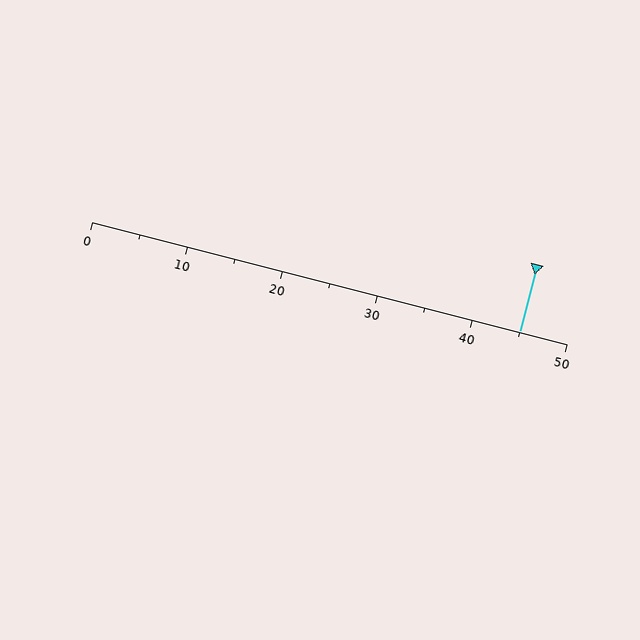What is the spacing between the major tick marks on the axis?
The major ticks are spaced 10 apart.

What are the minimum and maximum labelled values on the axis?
The axis runs from 0 to 50.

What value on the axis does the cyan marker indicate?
The marker indicates approximately 45.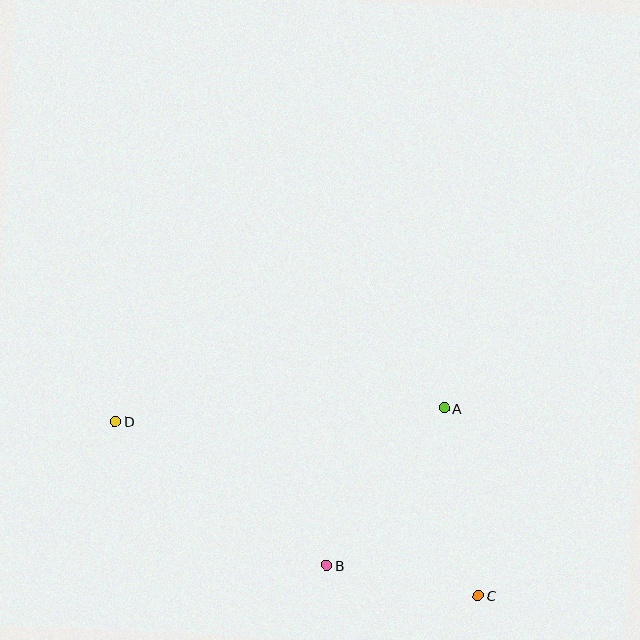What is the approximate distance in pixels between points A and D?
The distance between A and D is approximately 329 pixels.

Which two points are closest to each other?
Points B and C are closest to each other.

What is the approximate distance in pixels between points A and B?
The distance between A and B is approximately 197 pixels.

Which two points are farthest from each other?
Points C and D are farthest from each other.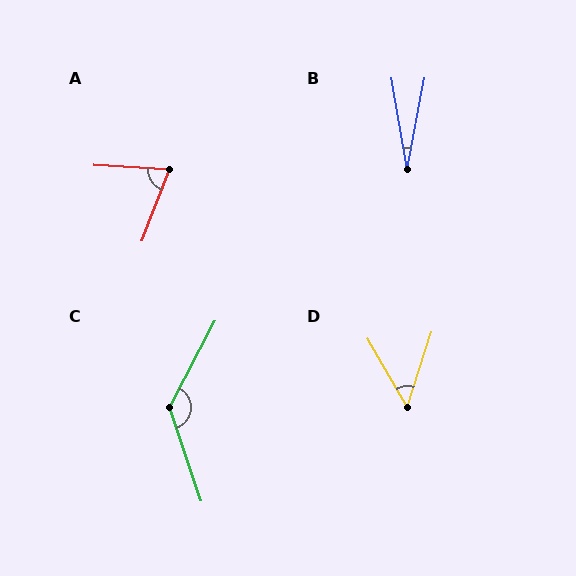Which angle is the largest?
C, at approximately 133 degrees.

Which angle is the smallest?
B, at approximately 20 degrees.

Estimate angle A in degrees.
Approximately 72 degrees.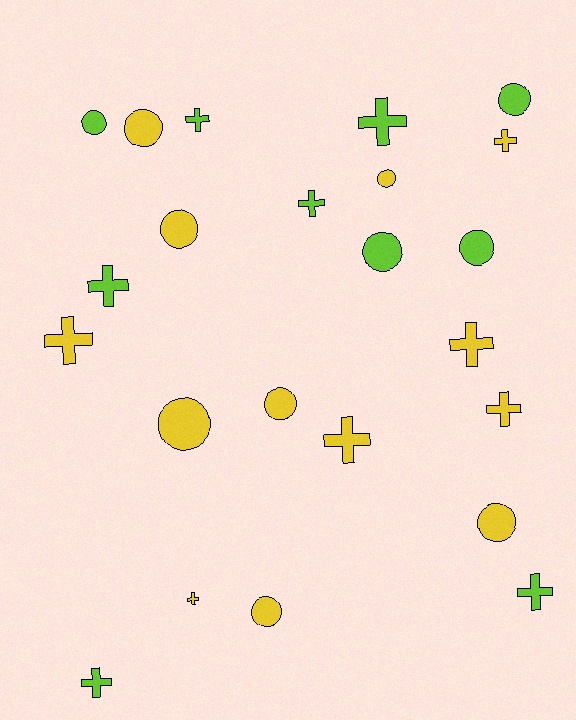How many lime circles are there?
There are 4 lime circles.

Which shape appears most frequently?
Cross, with 12 objects.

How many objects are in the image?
There are 23 objects.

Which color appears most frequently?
Yellow, with 13 objects.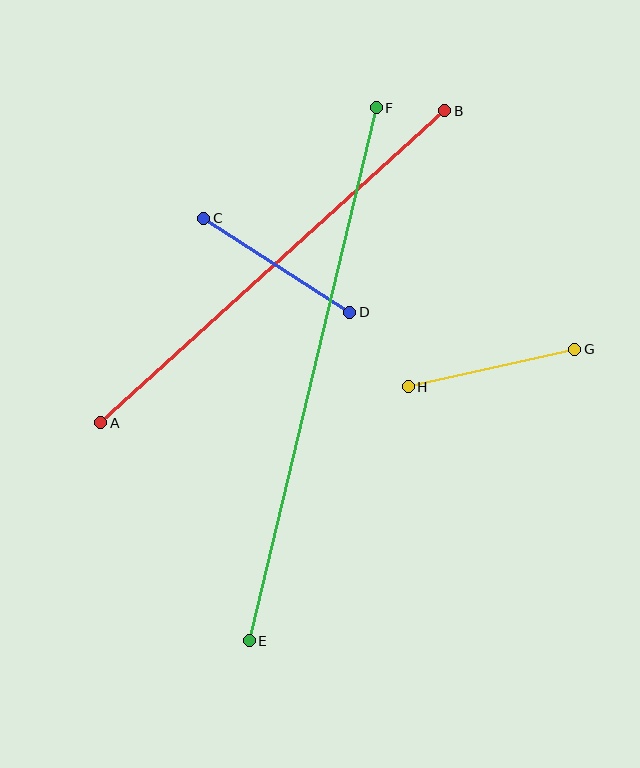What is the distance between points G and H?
The distance is approximately 171 pixels.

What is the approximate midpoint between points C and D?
The midpoint is at approximately (277, 265) pixels.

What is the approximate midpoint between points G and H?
The midpoint is at approximately (492, 368) pixels.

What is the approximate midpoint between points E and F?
The midpoint is at approximately (313, 374) pixels.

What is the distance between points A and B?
The distance is approximately 465 pixels.